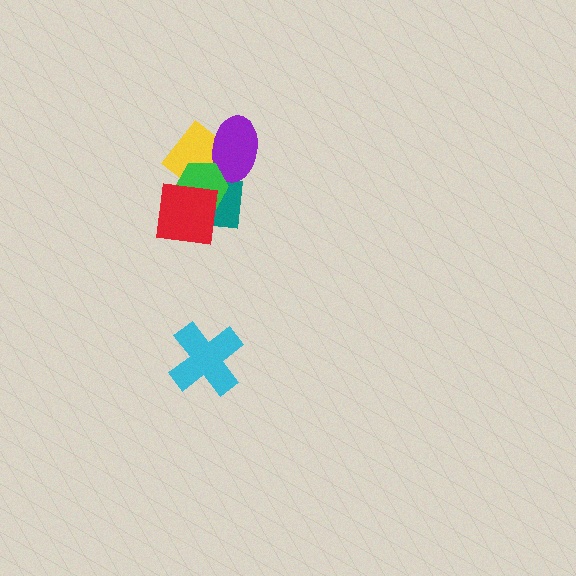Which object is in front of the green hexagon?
The red square is in front of the green hexagon.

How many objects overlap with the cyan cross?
0 objects overlap with the cyan cross.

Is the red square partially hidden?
No, no other shape covers it.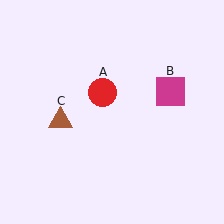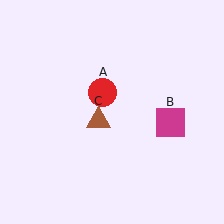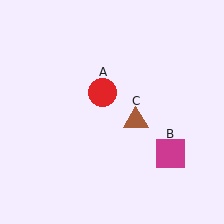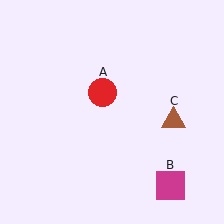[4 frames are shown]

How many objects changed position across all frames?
2 objects changed position: magenta square (object B), brown triangle (object C).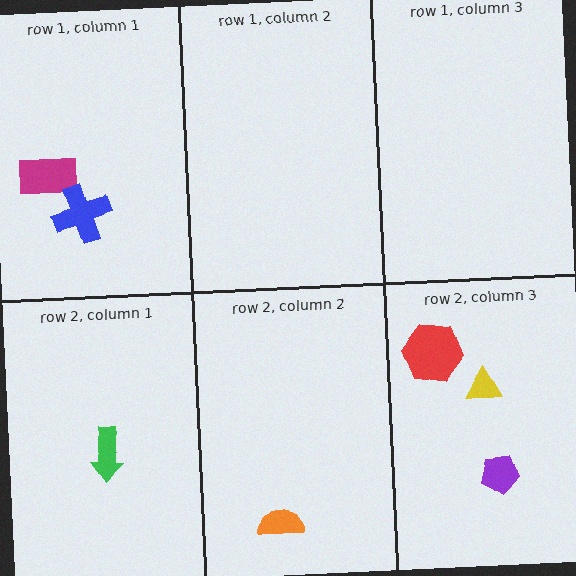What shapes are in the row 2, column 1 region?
The green arrow.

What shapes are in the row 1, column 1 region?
The magenta rectangle, the blue cross.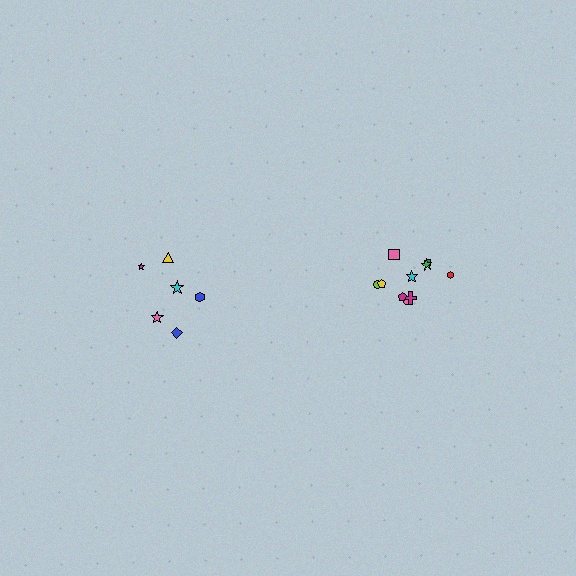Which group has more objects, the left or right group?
The right group.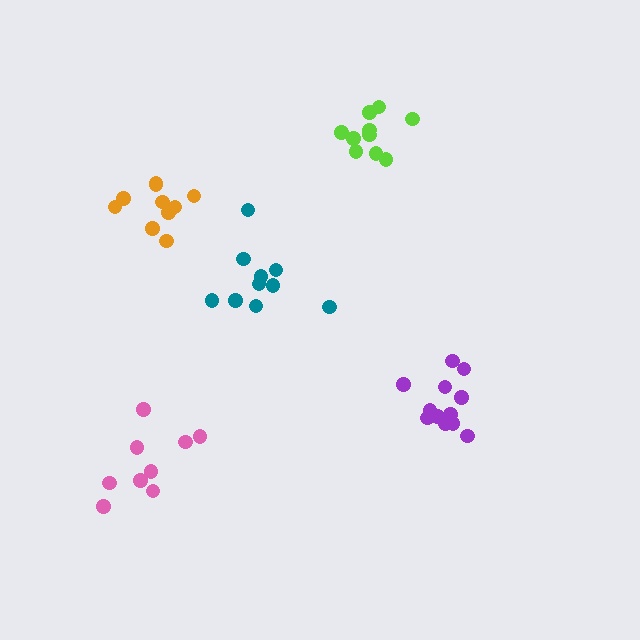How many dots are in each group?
Group 1: 11 dots, Group 2: 10 dots, Group 3: 12 dots, Group 4: 9 dots, Group 5: 10 dots (52 total).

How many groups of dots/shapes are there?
There are 5 groups.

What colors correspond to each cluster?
The clusters are colored: lime, teal, purple, pink, orange.